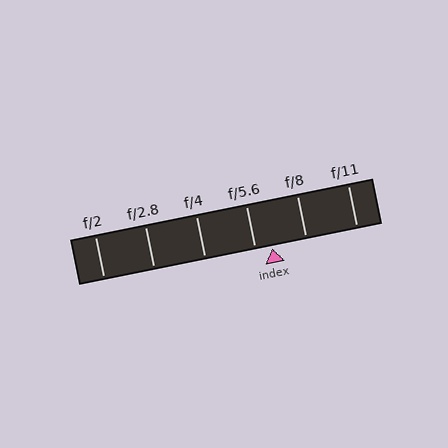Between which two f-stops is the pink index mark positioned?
The index mark is between f/5.6 and f/8.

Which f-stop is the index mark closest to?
The index mark is closest to f/5.6.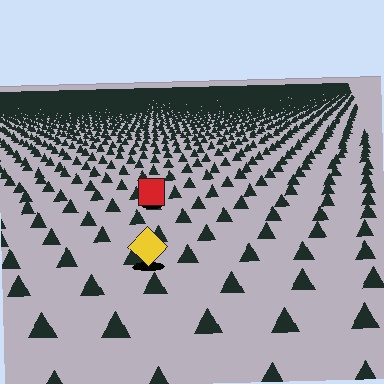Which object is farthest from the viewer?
The red square is farthest from the viewer. It appears smaller and the ground texture around it is denser.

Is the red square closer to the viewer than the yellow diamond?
No. The yellow diamond is closer — you can tell from the texture gradient: the ground texture is coarser near it.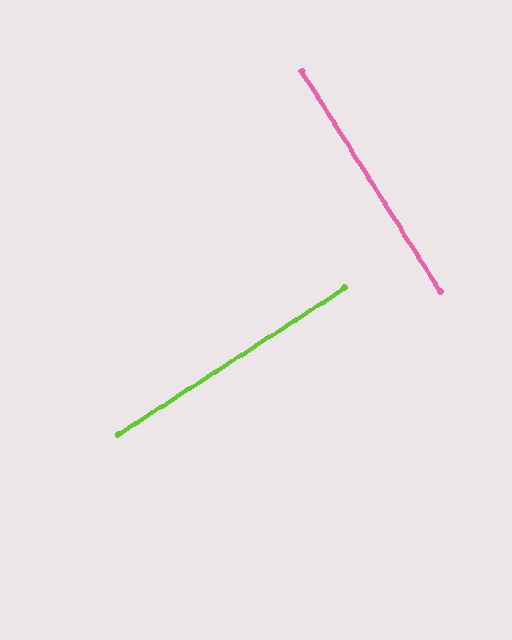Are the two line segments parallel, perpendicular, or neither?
Perpendicular — they meet at approximately 89°.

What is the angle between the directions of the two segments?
Approximately 89 degrees.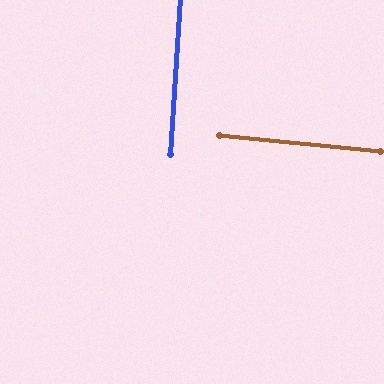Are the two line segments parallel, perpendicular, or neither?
Perpendicular — they meet at approximately 88°.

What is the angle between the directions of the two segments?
Approximately 88 degrees.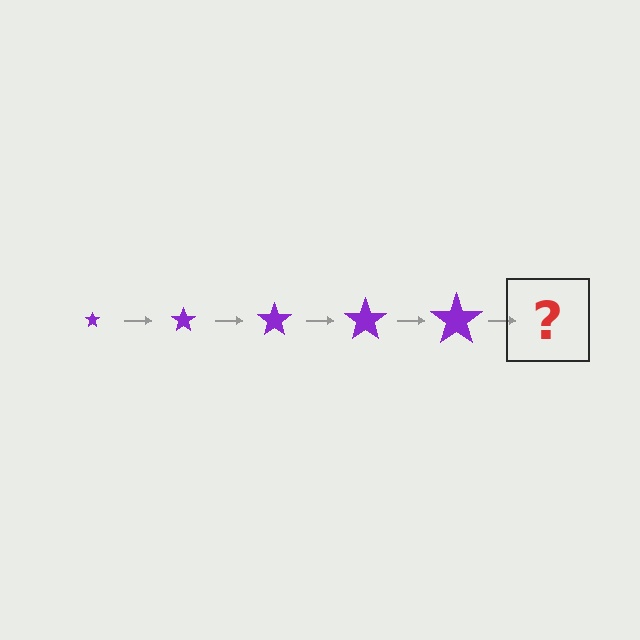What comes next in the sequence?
The next element should be a purple star, larger than the previous one.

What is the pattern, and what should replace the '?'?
The pattern is that the star gets progressively larger each step. The '?' should be a purple star, larger than the previous one.